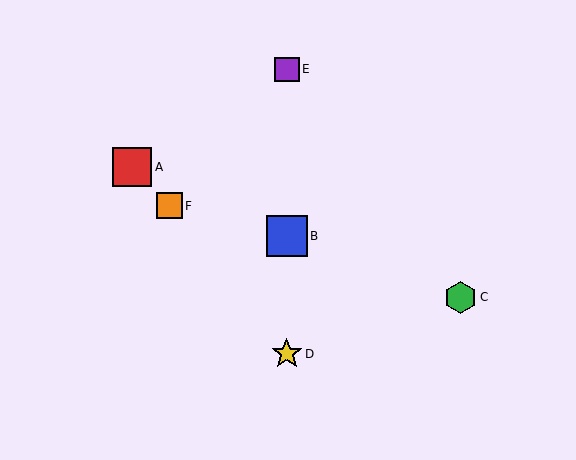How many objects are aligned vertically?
3 objects (B, D, E) are aligned vertically.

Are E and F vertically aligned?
No, E is at x≈287 and F is at x≈169.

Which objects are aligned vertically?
Objects B, D, E are aligned vertically.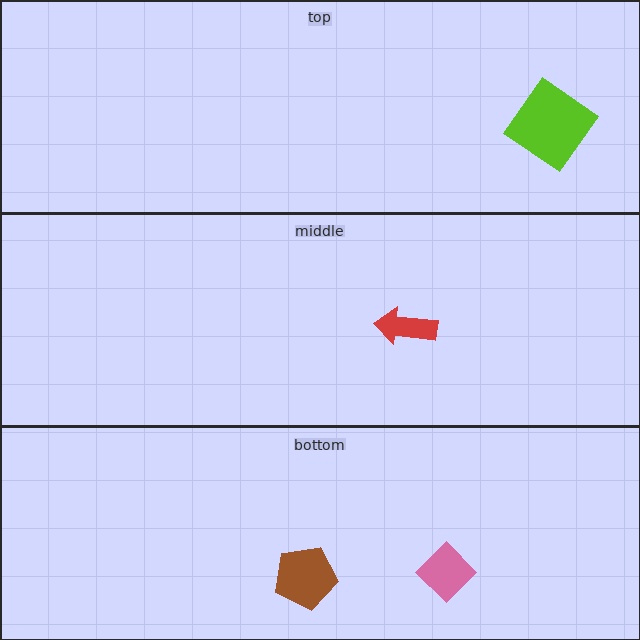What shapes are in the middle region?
The red arrow.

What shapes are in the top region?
The lime diamond.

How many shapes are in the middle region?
1.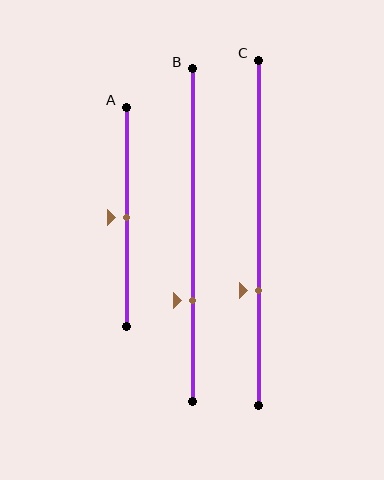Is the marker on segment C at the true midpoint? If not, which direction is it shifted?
No, the marker on segment C is shifted downward by about 17% of the segment length.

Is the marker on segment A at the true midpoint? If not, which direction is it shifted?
Yes, the marker on segment A is at the true midpoint.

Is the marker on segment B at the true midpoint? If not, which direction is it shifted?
No, the marker on segment B is shifted downward by about 20% of the segment length.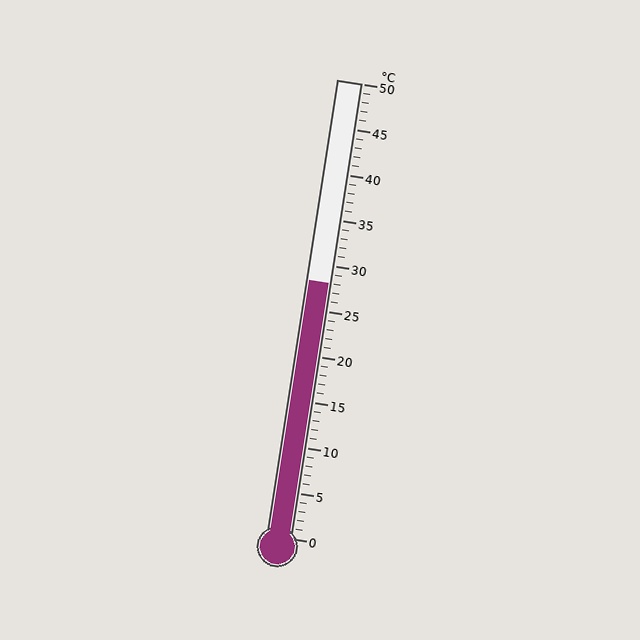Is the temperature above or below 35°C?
The temperature is below 35°C.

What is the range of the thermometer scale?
The thermometer scale ranges from 0°C to 50°C.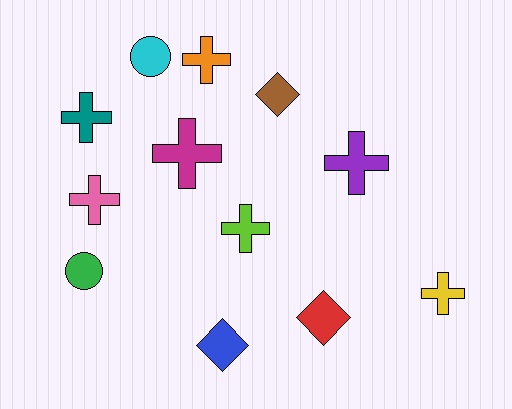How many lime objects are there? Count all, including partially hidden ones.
There is 1 lime object.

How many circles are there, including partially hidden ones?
There are 2 circles.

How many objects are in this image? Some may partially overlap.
There are 12 objects.